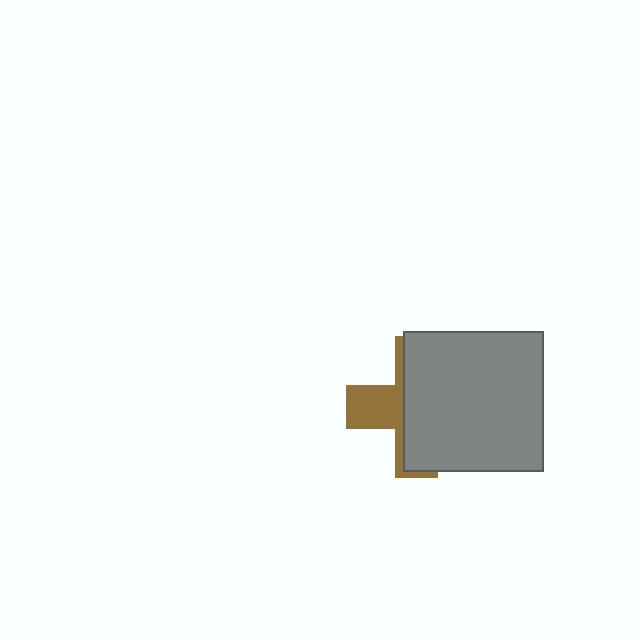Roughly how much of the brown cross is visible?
A small part of it is visible (roughly 34%).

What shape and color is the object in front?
The object in front is a gray square.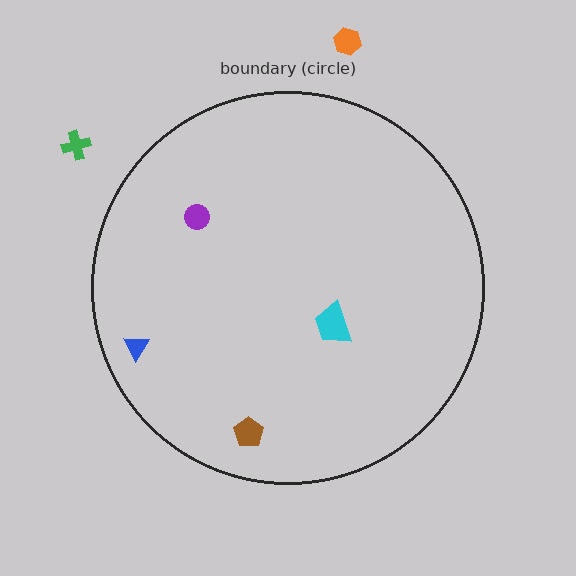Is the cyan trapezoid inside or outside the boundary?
Inside.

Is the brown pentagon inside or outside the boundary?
Inside.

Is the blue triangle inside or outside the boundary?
Inside.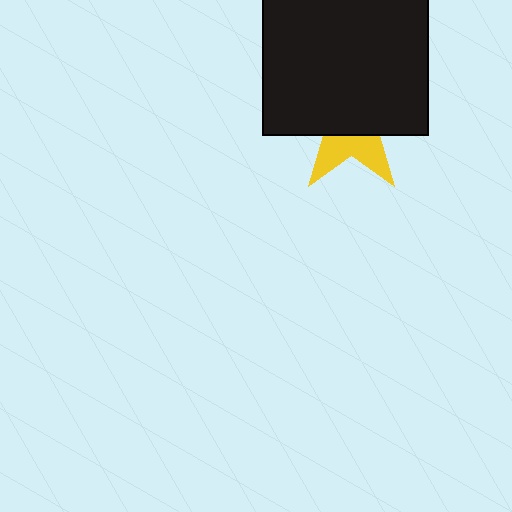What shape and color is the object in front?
The object in front is a black square.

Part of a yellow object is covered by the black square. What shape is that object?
It is a star.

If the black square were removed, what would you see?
You would see the complete yellow star.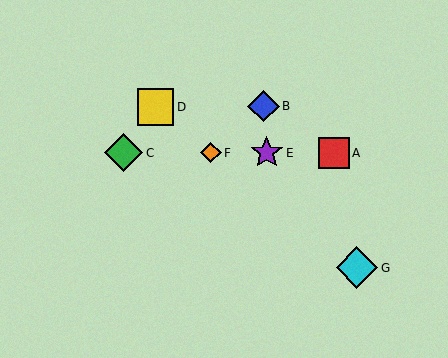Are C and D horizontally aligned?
No, C is at y≈153 and D is at y≈107.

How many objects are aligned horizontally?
4 objects (A, C, E, F) are aligned horizontally.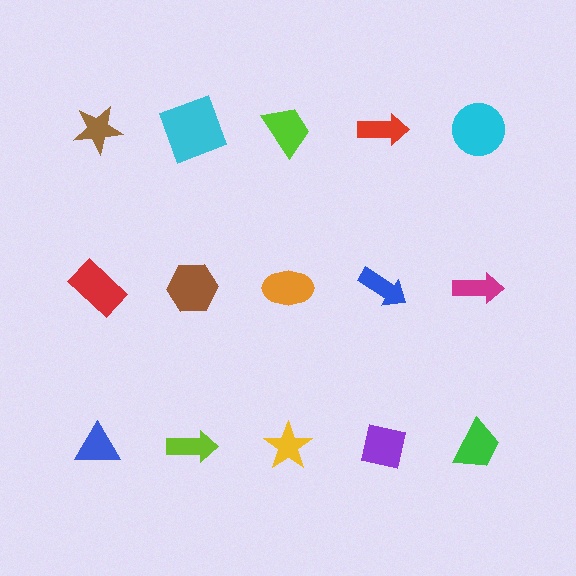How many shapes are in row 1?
5 shapes.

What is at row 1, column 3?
A lime trapezoid.